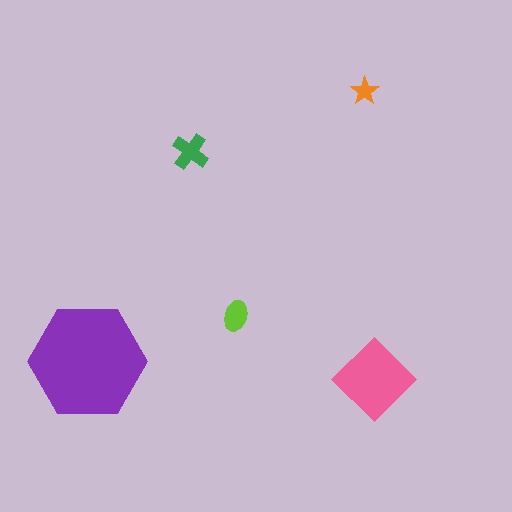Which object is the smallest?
The orange star.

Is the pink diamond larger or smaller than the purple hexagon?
Smaller.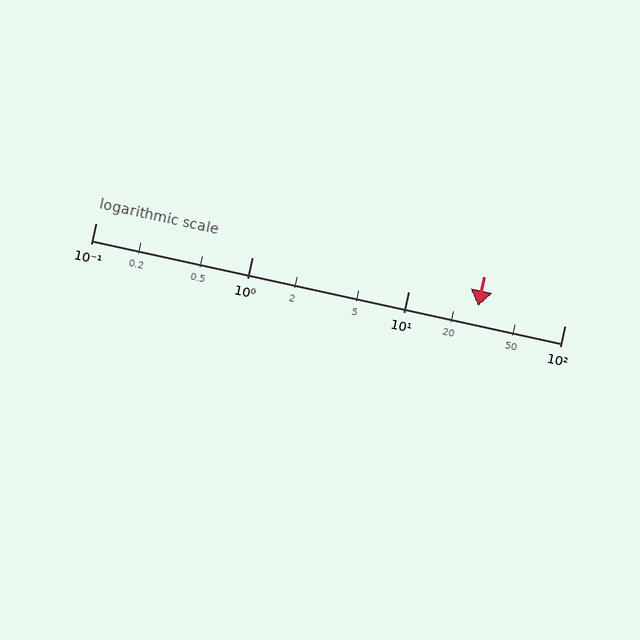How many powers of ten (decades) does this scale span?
The scale spans 3 decades, from 0.1 to 100.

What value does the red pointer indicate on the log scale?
The pointer indicates approximately 28.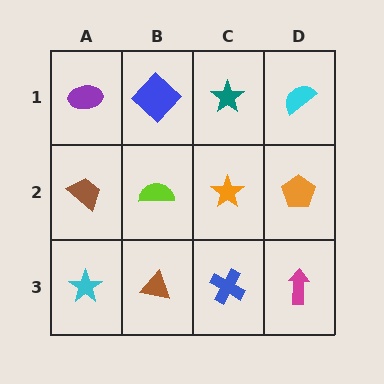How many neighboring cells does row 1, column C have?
3.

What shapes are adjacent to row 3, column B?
A lime semicircle (row 2, column B), a cyan star (row 3, column A), a blue cross (row 3, column C).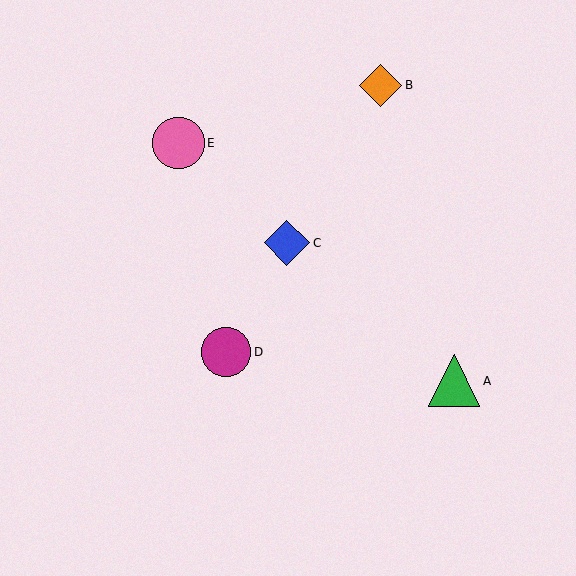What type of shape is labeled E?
Shape E is a pink circle.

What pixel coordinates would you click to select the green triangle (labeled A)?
Click at (454, 381) to select the green triangle A.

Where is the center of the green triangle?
The center of the green triangle is at (454, 381).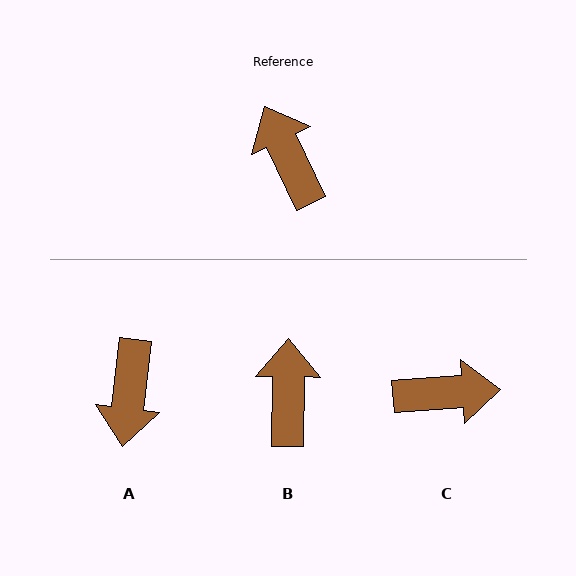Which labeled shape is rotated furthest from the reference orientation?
A, about 147 degrees away.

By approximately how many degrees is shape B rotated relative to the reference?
Approximately 27 degrees clockwise.